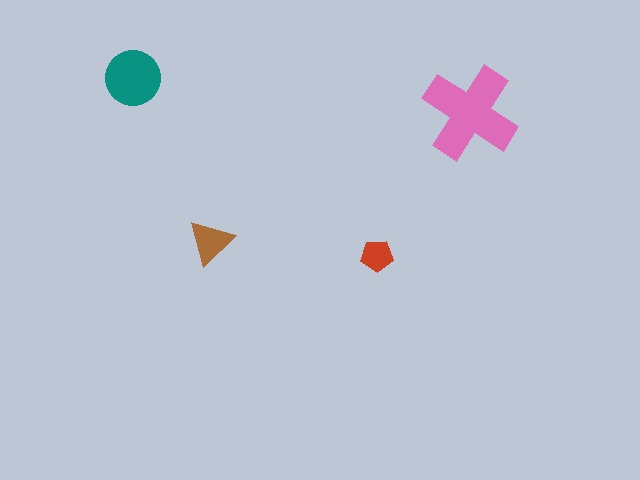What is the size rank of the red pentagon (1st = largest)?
4th.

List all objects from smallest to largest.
The red pentagon, the brown triangle, the teal circle, the pink cross.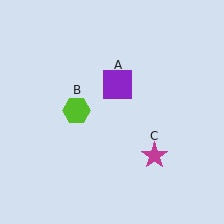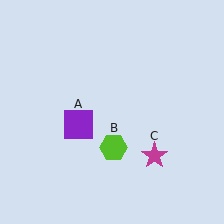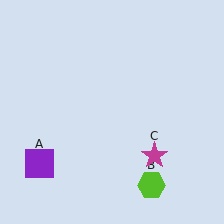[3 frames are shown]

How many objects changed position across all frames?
2 objects changed position: purple square (object A), lime hexagon (object B).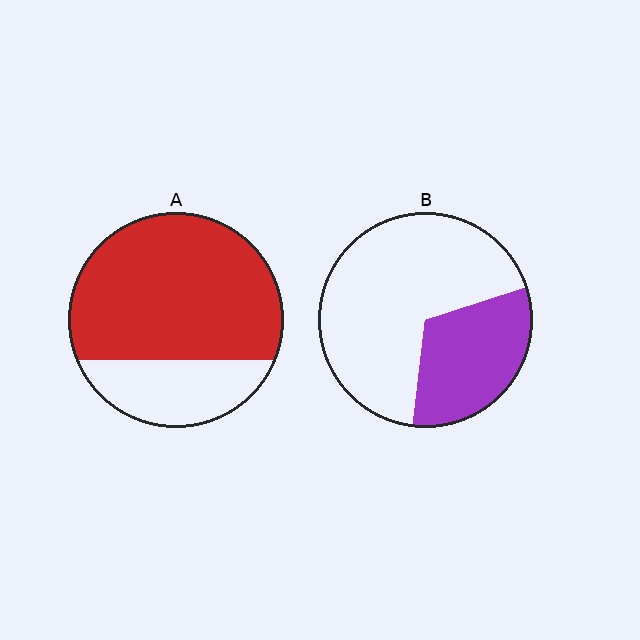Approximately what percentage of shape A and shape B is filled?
A is approximately 75% and B is approximately 30%.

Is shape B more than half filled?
No.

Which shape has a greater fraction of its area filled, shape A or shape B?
Shape A.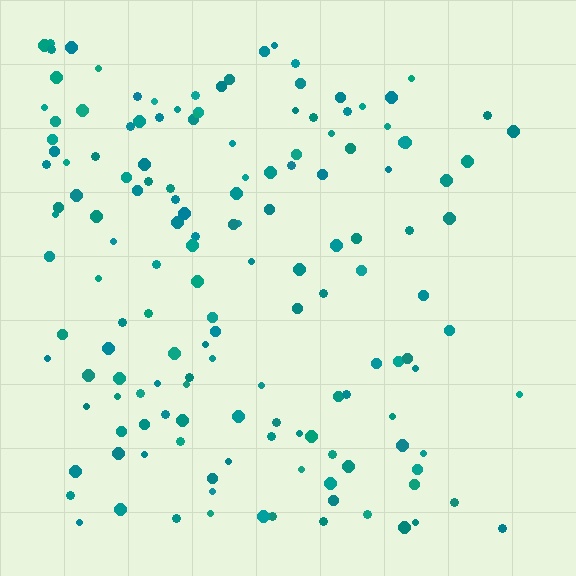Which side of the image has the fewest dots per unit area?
The right.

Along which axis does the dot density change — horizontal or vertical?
Horizontal.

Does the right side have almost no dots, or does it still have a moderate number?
Still a moderate number, just noticeably fewer than the left.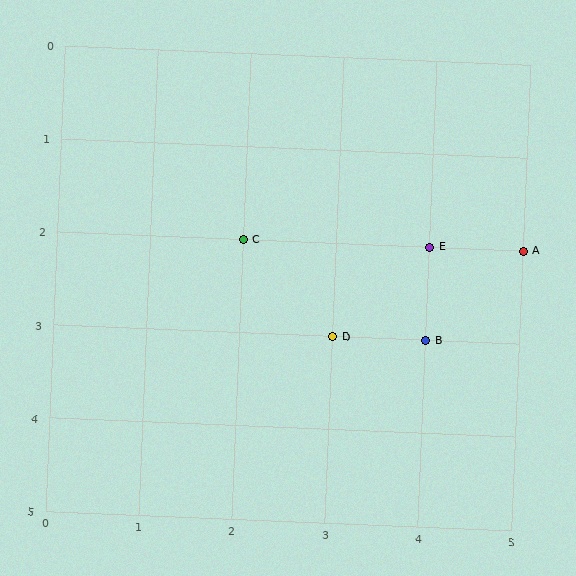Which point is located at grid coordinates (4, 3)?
Point B is at (4, 3).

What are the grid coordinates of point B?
Point B is at grid coordinates (4, 3).